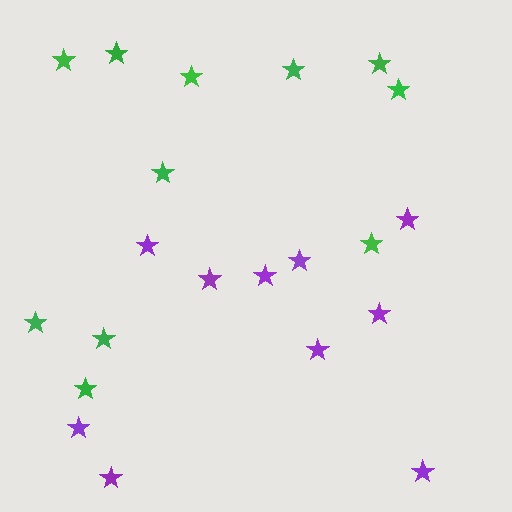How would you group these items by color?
There are 2 groups: one group of purple stars (10) and one group of green stars (11).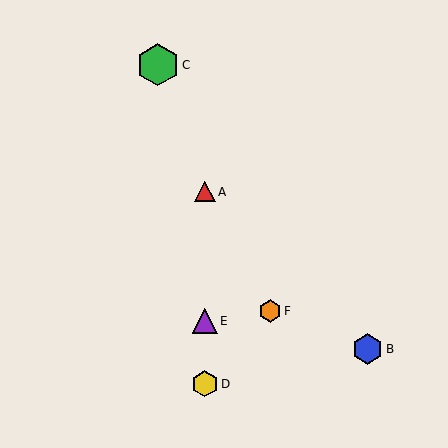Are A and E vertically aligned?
Yes, both are at x≈205.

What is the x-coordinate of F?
Object F is at x≈270.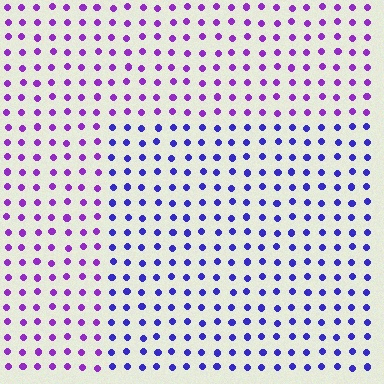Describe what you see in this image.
The image is filled with small purple elements in a uniform arrangement. A rectangle-shaped region is visible where the elements are tinted to a slightly different hue, forming a subtle color boundary.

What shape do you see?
I see a rectangle.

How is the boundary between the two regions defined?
The boundary is defined purely by a slight shift in hue (about 37 degrees). Spacing, size, and orientation are identical on both sides.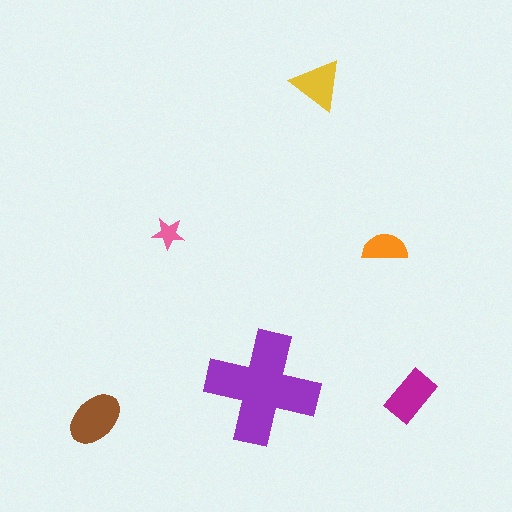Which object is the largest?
The purple cross.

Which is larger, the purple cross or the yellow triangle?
The purple cross.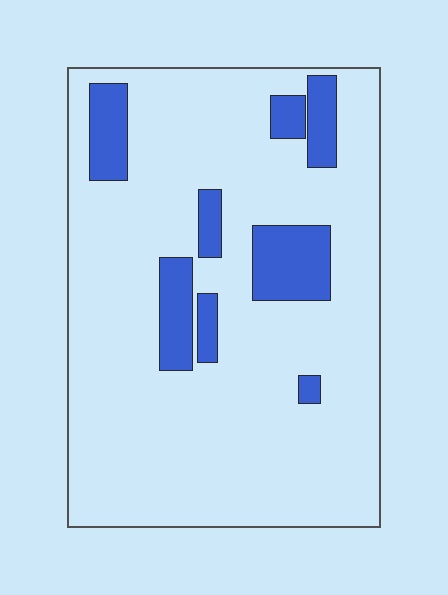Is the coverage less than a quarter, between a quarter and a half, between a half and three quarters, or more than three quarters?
Less than a quarter.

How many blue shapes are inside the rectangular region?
8.